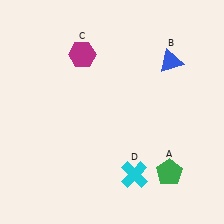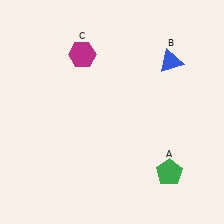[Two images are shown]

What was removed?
The cyan cross (D) was removed in Image 2.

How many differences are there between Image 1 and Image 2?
There is 1 difference between the two images.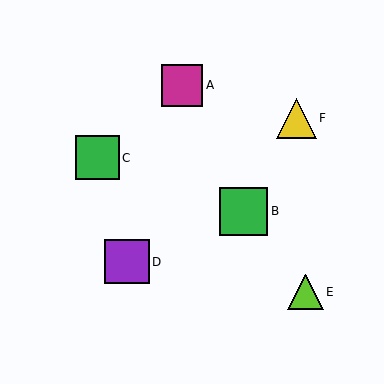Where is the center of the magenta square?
The center of the magenta square is at (182, 85).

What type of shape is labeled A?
Shape A is a magenta square.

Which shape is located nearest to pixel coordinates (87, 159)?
The green square (labeled C) at (97, 158) is nearest to that location.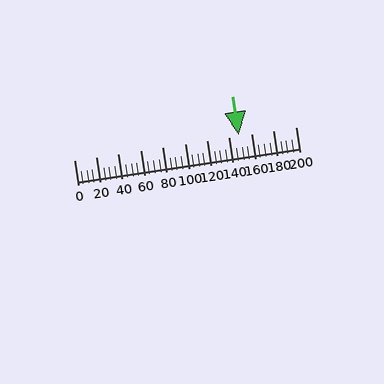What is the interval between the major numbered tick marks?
The major tick marks are spaced 20 units apart.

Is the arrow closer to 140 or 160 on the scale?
The arrow is closer to 140.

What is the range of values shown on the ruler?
The ruler shows values from 0 to 200.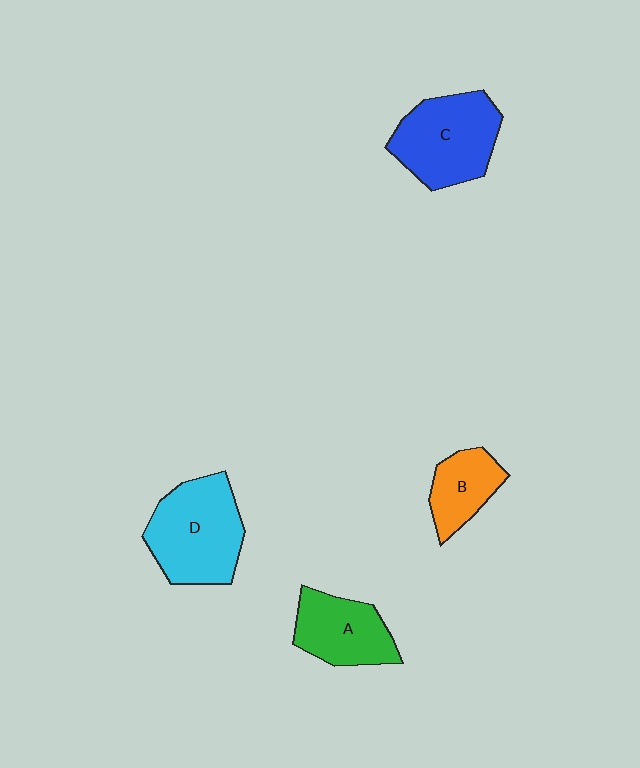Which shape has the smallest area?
Shape B (orange).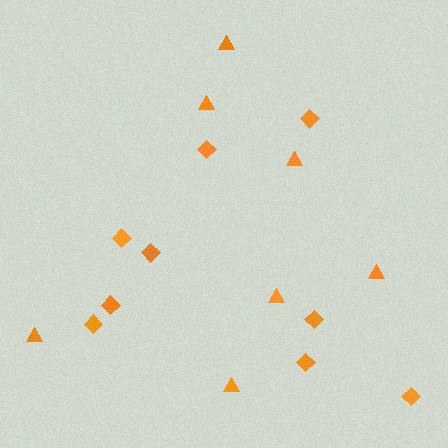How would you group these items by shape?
There are 2 groups: one group of triangles (7) and one group of diamonds (9).